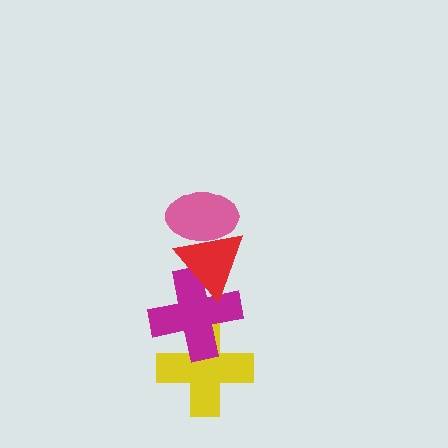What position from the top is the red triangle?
The red triangle is 2nd from the top.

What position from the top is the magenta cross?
The magenta cross is 3rd from the top.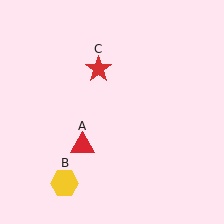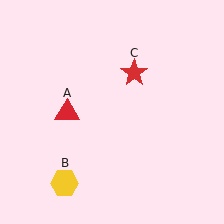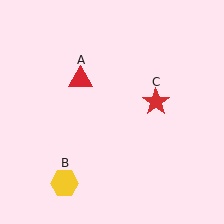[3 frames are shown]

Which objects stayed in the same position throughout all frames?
Yellow hexagon (object B) remained stationary.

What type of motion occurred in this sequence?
The red triangle (object A), red star (object C) rotated clockwise around the center of the scene.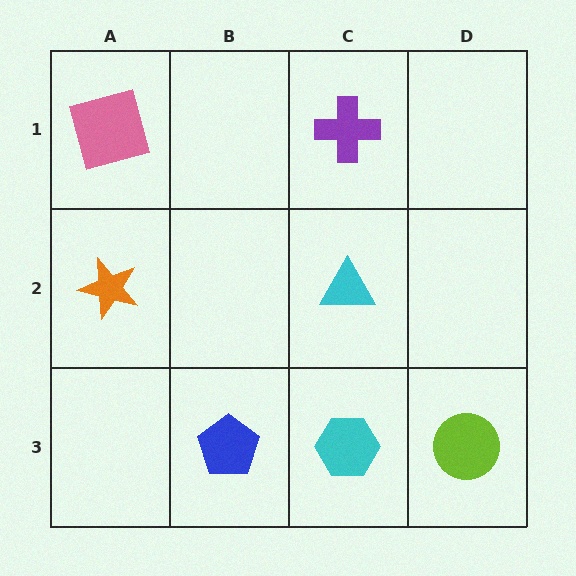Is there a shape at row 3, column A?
No, that cell is empty.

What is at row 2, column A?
An orange star.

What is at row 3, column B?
A blue pentagon.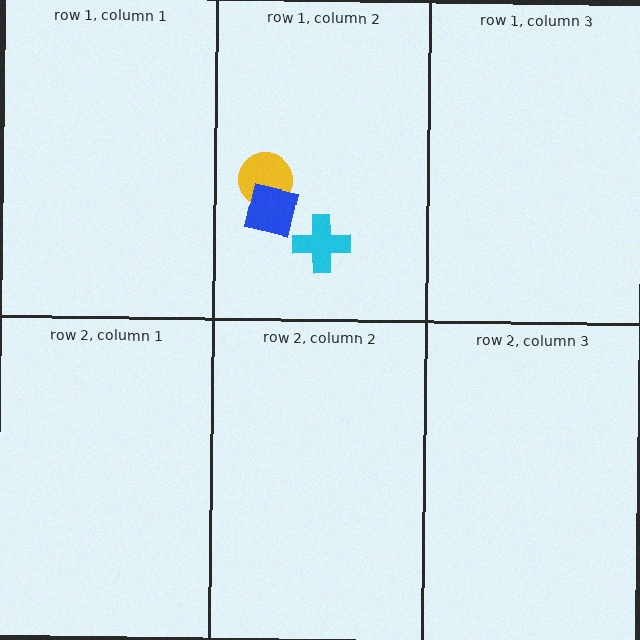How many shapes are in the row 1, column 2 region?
3.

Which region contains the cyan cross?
The row 1, column 2 region.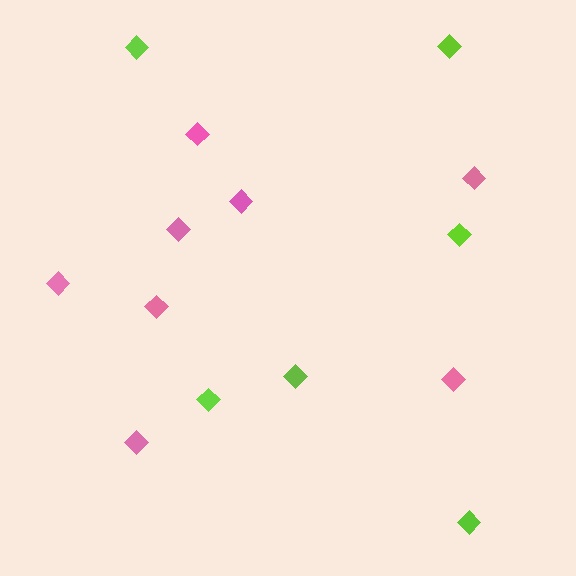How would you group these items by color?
There are 2 groups: one group of lime diamonds (6) and one group of pink diamonds (8).